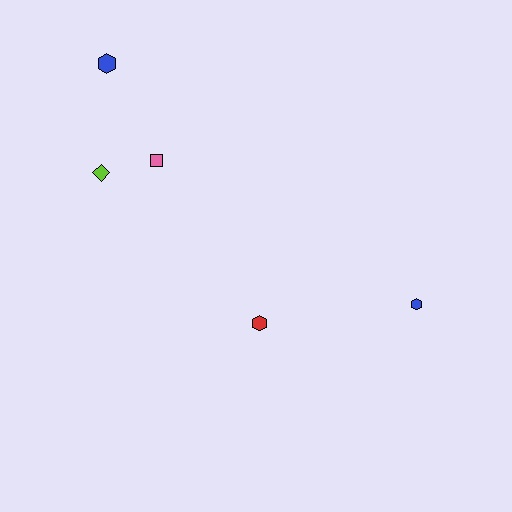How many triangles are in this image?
There are no triangles.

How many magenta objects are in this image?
There are no magenta objects.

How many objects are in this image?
There are 5 objects.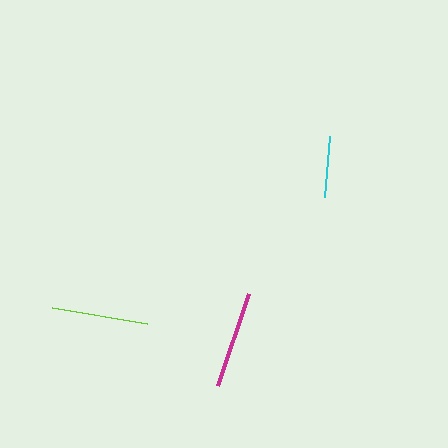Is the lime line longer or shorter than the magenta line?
The magenta line is longer than the lime line.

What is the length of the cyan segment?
The cyan segment is approximately 61 pixels long.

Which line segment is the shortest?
The cyan line is the shortest at approximately 61 pixels.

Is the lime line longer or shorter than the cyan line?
The lime line is longer than the cyan line.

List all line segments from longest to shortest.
From longest to shortest: magenta, lime, cyan.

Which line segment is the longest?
The magenta line is the longest at approximately 97 pixels.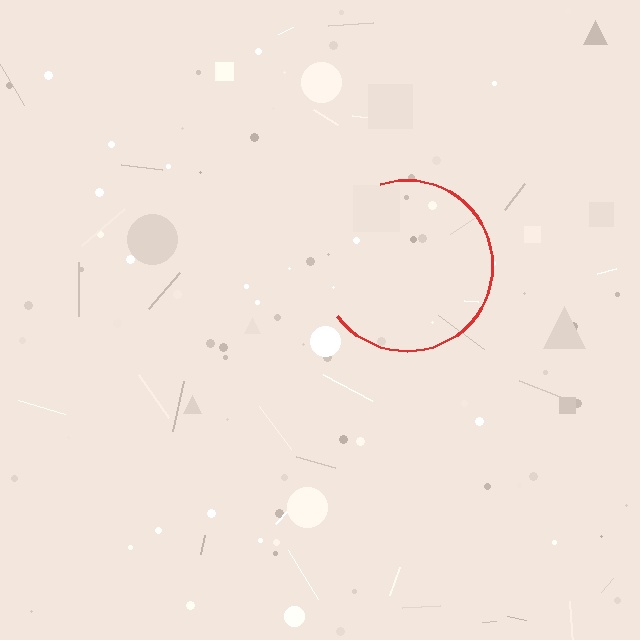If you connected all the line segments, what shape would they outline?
They would outline a circle.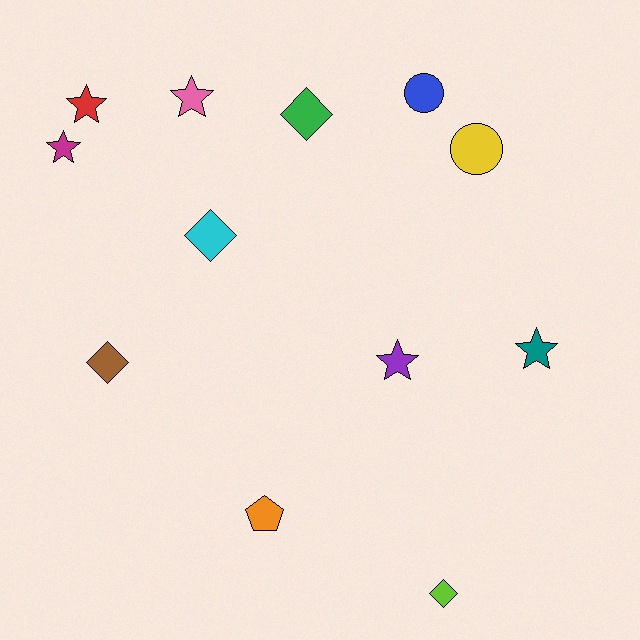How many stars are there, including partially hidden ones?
There are 5 stars.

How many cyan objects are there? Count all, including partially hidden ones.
There is 1 cyan object.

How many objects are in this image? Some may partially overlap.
There are 12 objects.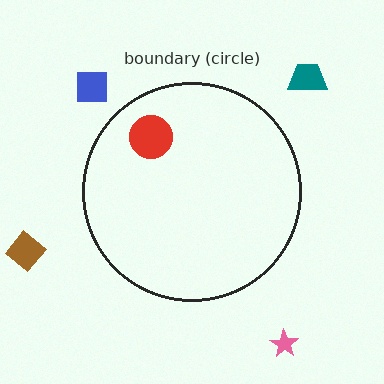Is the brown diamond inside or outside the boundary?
Outside.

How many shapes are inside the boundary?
1 inside, 4 outside.